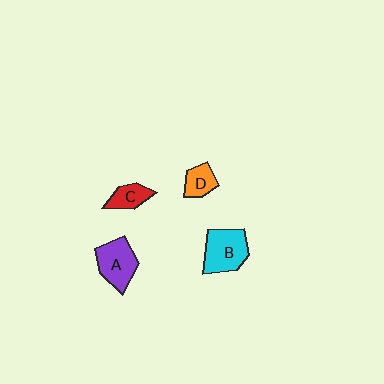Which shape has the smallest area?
Shape D (orange).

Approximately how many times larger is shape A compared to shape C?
Approximately 1.8 times.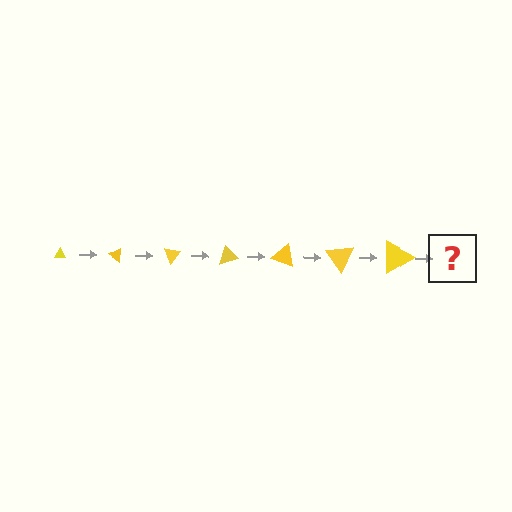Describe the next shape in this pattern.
It should be a triangle, larger than the previous one and rotated 245 degrees from the start.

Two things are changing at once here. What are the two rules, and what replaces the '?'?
The two rules are that the triangle grows larger each step and it rotates 35 degrees each step. The '?' should be a triangle, larger than the previous one and rotated 245 degrees from the start.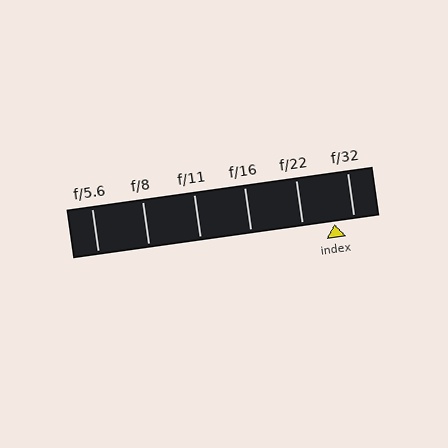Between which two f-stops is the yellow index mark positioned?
The index mark is between f/22 and f/32.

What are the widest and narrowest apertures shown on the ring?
The widest aperture shown is f/5.6 and the narrowest is f/32.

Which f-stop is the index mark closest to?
The index mark is closest to f/32.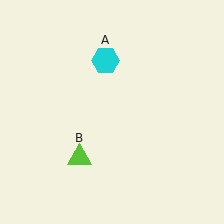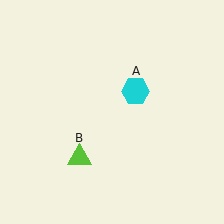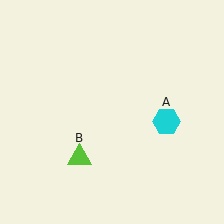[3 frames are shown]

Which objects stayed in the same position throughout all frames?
Lime triangle (object B) remained stationary.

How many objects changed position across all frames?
1 object changed position: cyan hexagon (object A).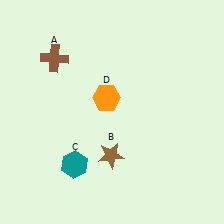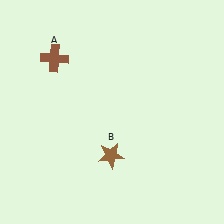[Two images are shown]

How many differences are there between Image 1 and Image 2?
There are 2 differences between the two images.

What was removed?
The orange hexagon (D), the teal hexagon (C) were removed in Image 2.